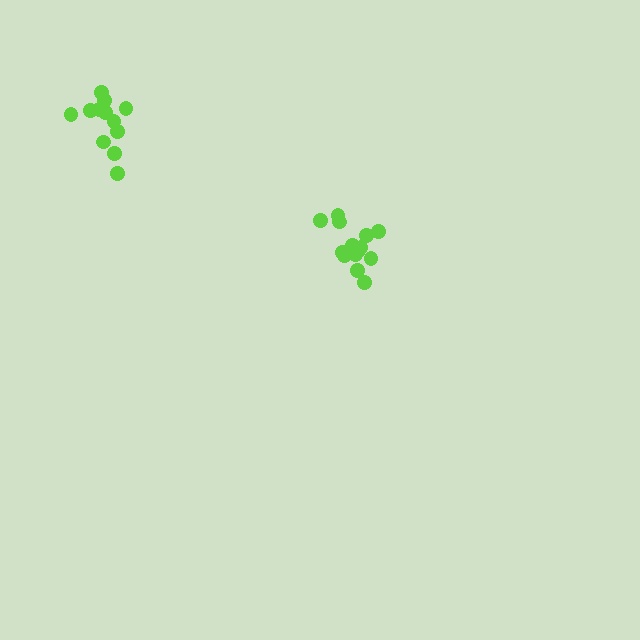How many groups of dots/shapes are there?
There are 2 groups.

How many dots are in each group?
Group 1: 14 dots, Group 2: 12 dots (26 total).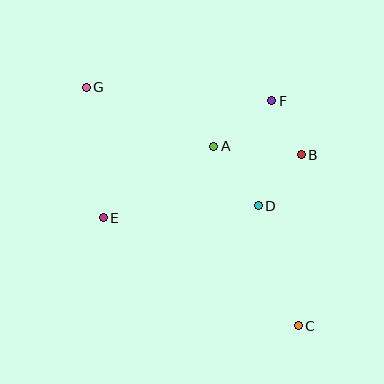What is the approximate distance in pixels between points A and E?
The distance between A and E is approximately 131 pixels.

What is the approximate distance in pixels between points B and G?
The distance between B and G is approximately 225 pixels.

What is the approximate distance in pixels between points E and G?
The distance between E and G is approximately 132 pixels.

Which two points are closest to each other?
Points B and F are closest to each other.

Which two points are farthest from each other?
Points C and G are farthest from each other.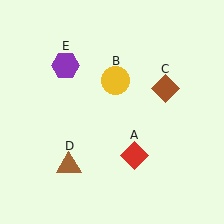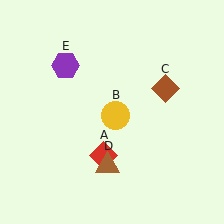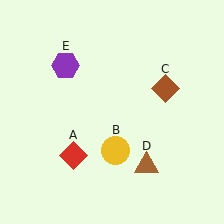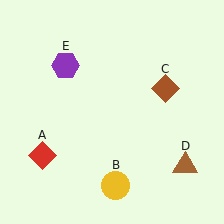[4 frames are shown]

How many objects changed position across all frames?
3 objects changed position: red diamond (object A), yellow circle (object B), brown triangle (object D).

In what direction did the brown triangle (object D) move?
The brown triangle (object D) moved right.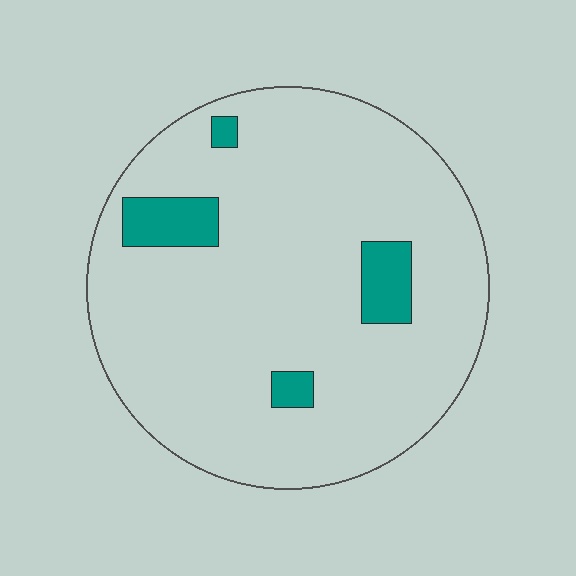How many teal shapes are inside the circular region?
4.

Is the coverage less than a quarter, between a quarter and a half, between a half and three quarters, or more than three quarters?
Less than a quarter.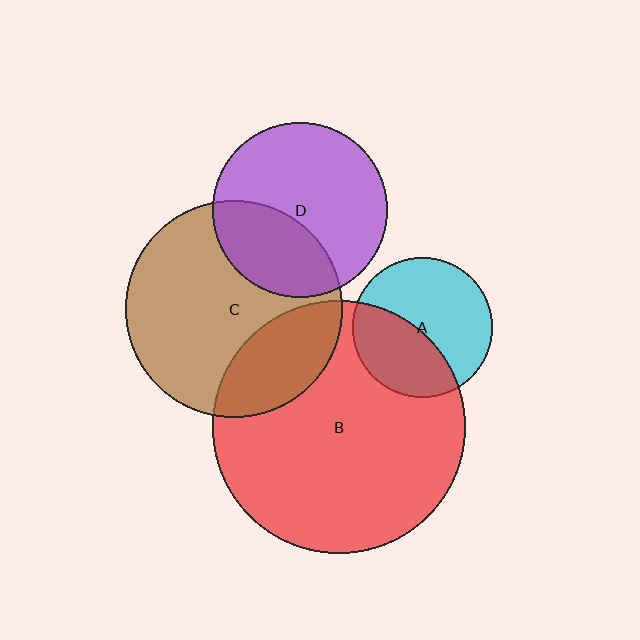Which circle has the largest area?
Circle B (red).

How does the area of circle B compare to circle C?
Approximately 1.4 times.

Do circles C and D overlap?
Yes.